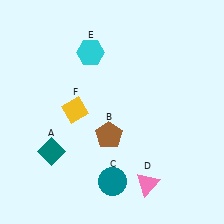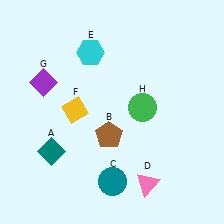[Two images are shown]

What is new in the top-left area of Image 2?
A purple diamond (G) was added in the top-left area of Image 2.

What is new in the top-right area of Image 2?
A green circle (H) was added in the top-right area of Image 2.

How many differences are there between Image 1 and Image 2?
There are 2 differences between the two images.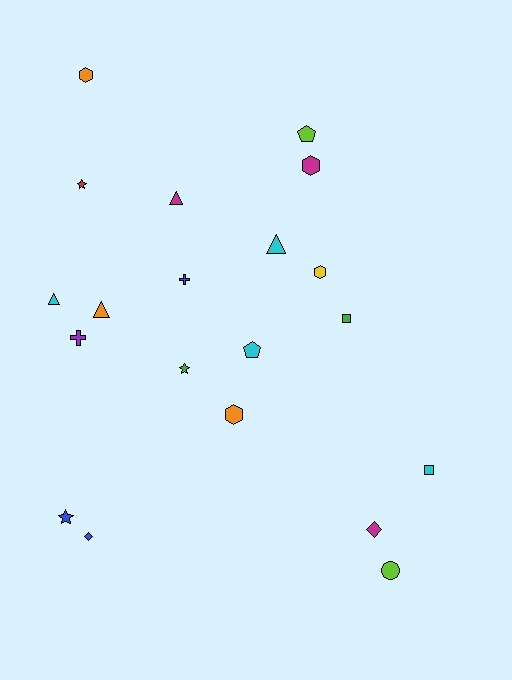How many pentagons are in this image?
There are 2 pentagons.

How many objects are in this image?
There are 20 objects.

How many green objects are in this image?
There are 2 green objects.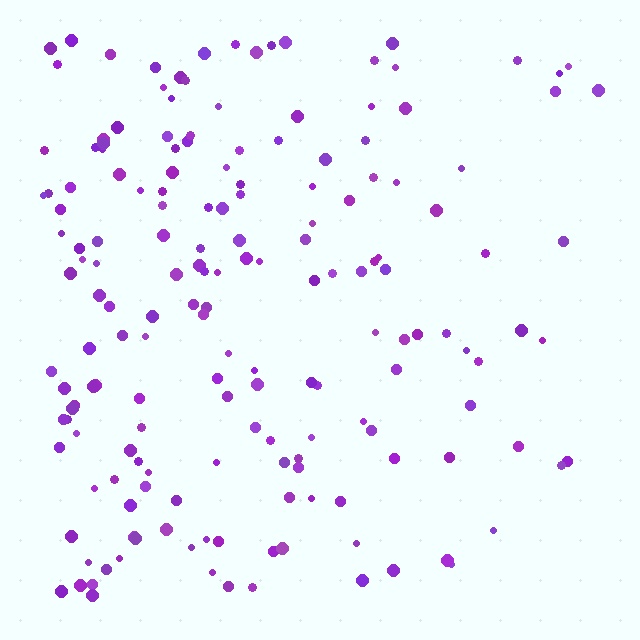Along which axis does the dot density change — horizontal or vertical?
Horizontal.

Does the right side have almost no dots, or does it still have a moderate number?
Still a moderate number, just noticeably fewer than the left.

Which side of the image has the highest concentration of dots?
The left.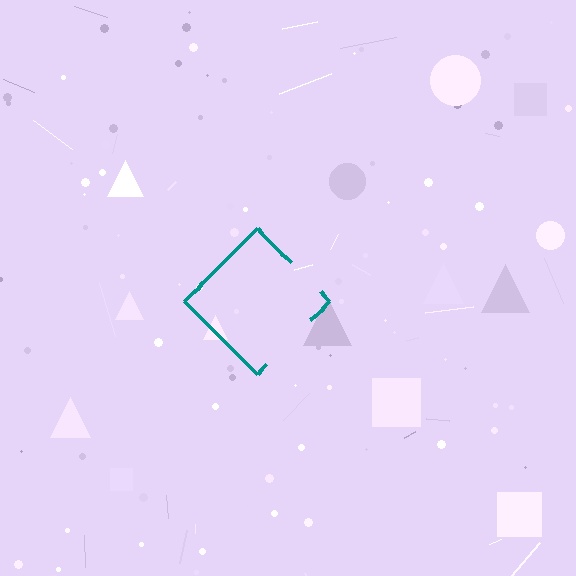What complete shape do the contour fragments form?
The contour fragments form a diamond.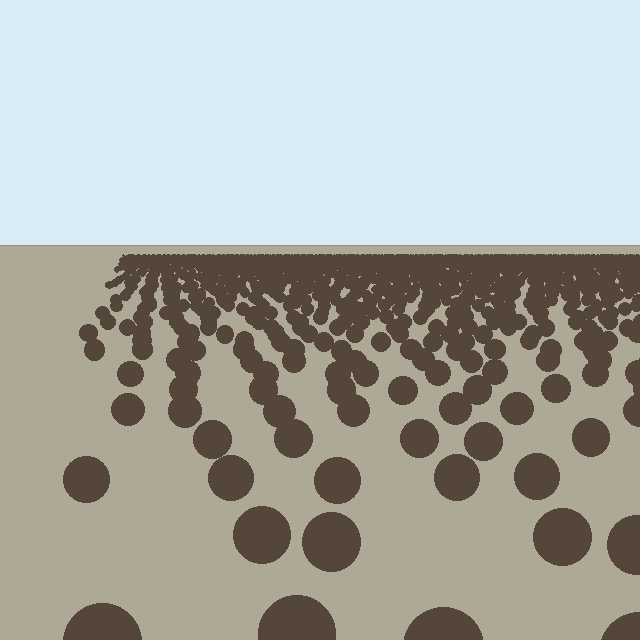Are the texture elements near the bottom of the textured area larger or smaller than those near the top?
Larger. Near the bottom, elements are closer to the viewer and appear at a bigger on-screen size.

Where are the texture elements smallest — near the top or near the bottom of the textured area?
Near the top.